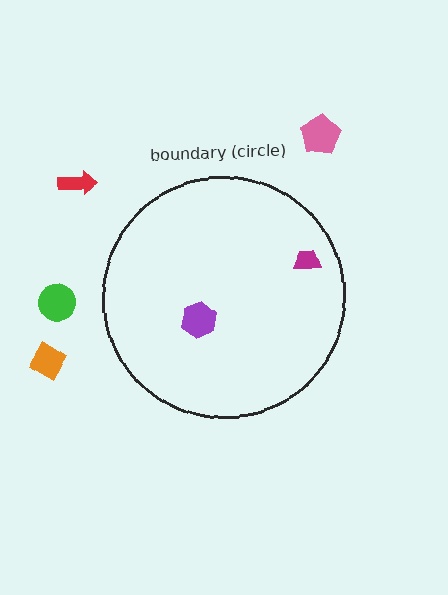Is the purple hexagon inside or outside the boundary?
Inside.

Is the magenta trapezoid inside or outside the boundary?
Inside.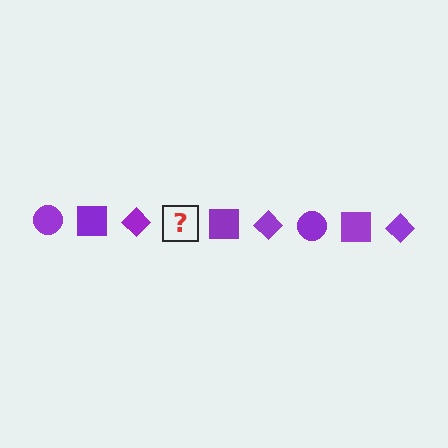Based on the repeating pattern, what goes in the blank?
The blank should be a purple circle.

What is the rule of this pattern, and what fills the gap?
The rule is that the pattern cycles through circle, square, diamond shapes in purple. The gap should be filled with a purple circle.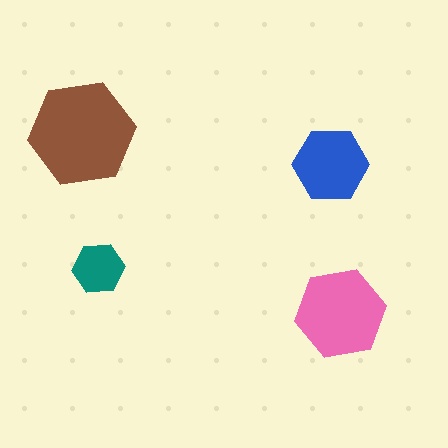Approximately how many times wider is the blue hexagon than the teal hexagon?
About 1.5 times wider.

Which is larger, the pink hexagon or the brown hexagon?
The brown one.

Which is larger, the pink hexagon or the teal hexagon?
The pink one.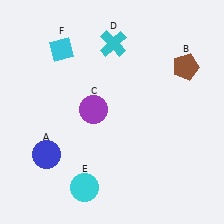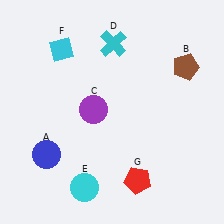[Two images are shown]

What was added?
A red pentagon (G) was added in Image 2.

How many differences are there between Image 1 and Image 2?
There is 1 difference between the two images.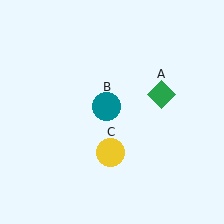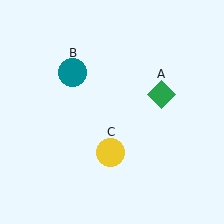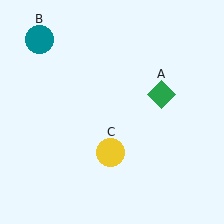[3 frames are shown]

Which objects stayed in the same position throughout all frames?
Green diamond (object A) and yellow circle (object C) remained stationary.